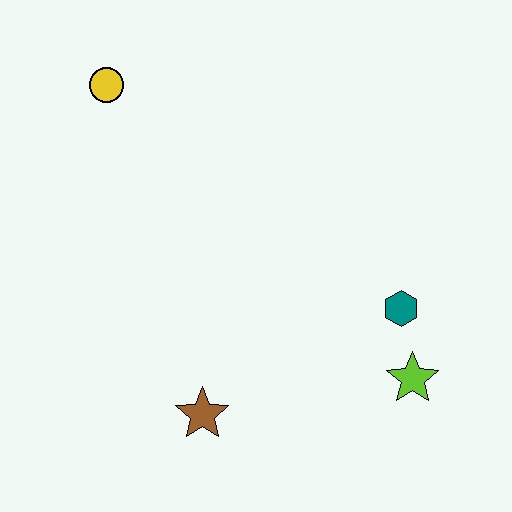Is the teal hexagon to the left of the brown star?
No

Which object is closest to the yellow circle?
The brown star is closest to the yellow circle.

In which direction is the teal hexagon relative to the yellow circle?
The teal hexagon is to the right of the yellow circle.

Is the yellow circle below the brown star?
No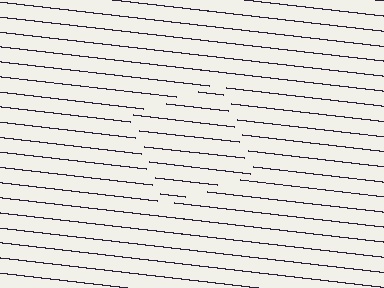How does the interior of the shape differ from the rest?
The interior of the shape contains the same grating, shifted by half a period — the contour is defined by the phase discontinuity where line-ends from the inner and outer gratings abut.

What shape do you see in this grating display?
An illusory square. The interior of the shape contains the same grating, shifted by half a period — the contour is defined by the phase discontinuity where line-ends from the inner and outer gratings abut.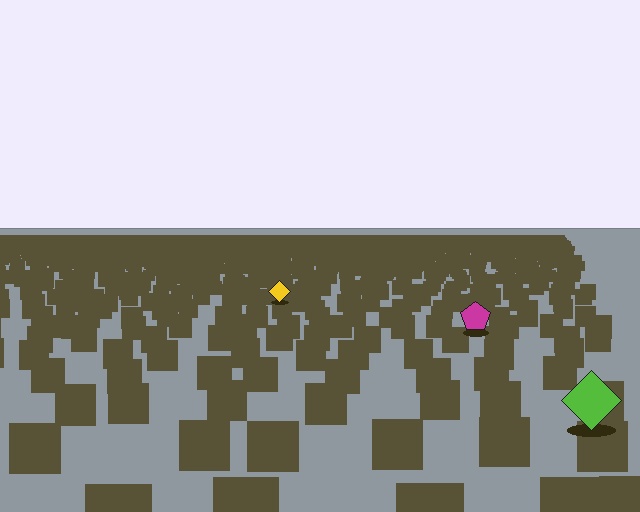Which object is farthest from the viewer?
The yellow diamond is farthest from the viewer. It appears smaller and the ground texture around it is denser.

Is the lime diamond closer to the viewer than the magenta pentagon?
Yes. The lime diamond is closer — you can tell from the texture gradient: the ground texture is coarser near it.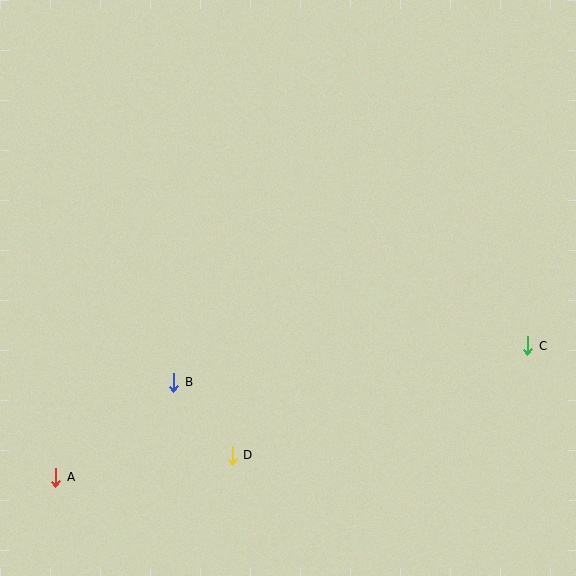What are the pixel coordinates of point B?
Point B is at (174, 382).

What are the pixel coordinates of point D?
Point D is at (232, 455).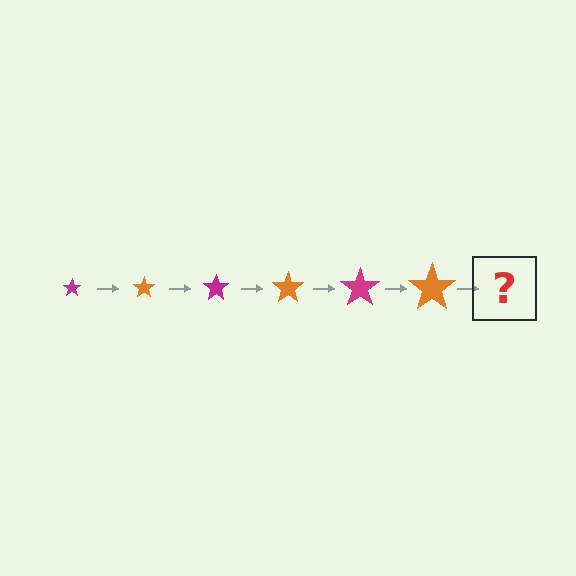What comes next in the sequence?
The next element should be a magenta star, larger than the previous one.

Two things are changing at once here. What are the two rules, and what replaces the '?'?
The two rules are that the star grows larger each step and the color cycles through magenta and orange. The '?' should be a magenta star, larger than the previous one.